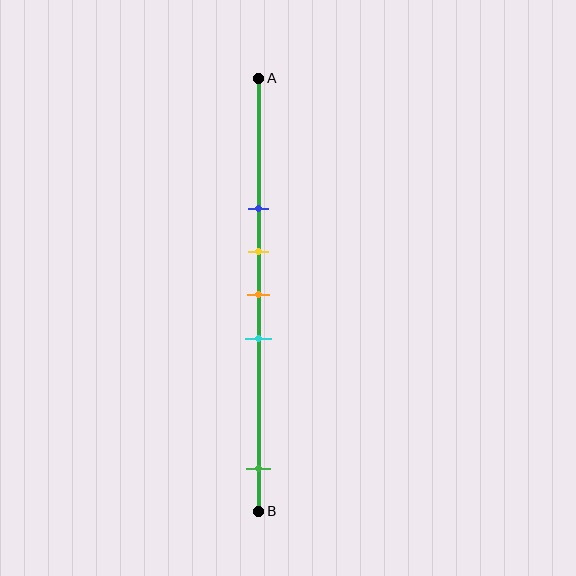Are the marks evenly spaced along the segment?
No, the marks are not evenly spaced.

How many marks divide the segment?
There are 5 marks dividing the segment.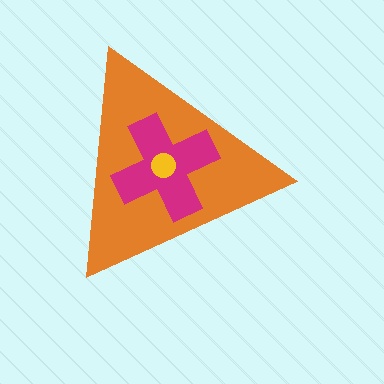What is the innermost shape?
The yellow circle.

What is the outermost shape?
The orange triangle.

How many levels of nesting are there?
3.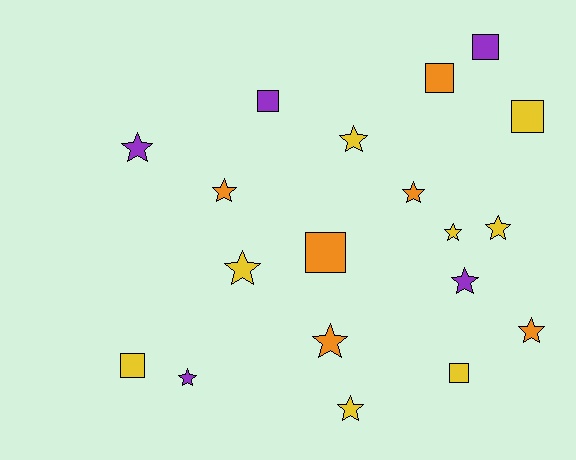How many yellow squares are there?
There are 3 yellow squares.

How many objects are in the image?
There are 19 objects.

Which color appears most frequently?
Yellow, with 8 objects.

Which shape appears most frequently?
Star, with 12 objects.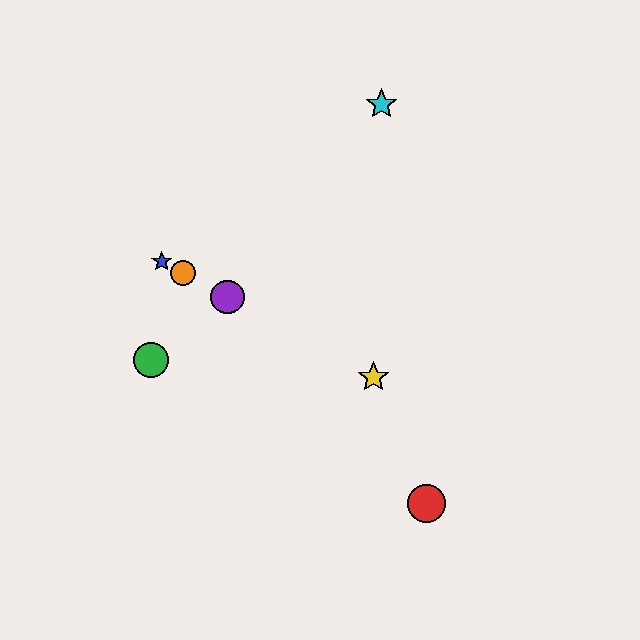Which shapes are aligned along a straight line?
The blue star, the yellow star, the purple circle, the orange circle are aligned along a straight line.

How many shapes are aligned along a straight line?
4 shapes (the blue star, the yellow star, the purple circle, the orange circle) are aligned along a straight line.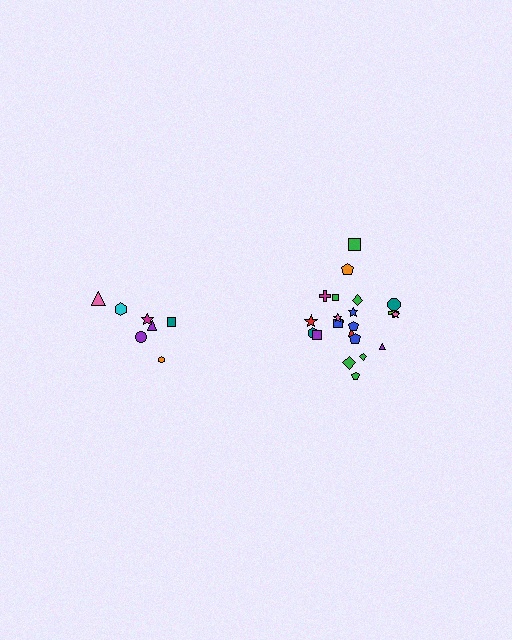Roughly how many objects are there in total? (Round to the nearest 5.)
Roughly 30 objects in total.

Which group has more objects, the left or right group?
The right group.